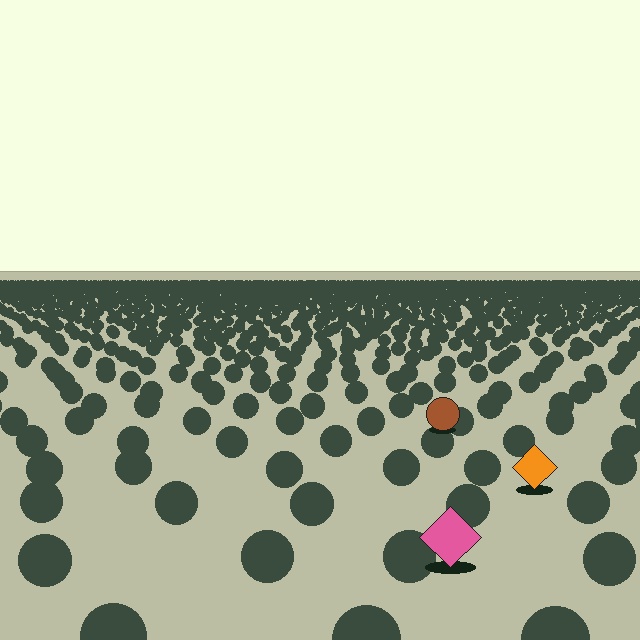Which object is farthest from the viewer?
The brown circle is farthest from the viewer. It appears smaller and the ground texture around it is denser.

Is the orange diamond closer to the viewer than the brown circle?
Yes. The orange diamond is closer — you can tell from the texture gradient: the ground texture is coarser near it.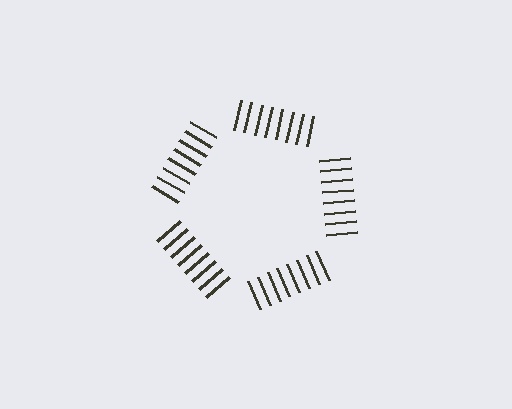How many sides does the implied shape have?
5 sides — the line-ends trace a pentagon.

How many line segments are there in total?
40 — 8 along each of the 5 edges.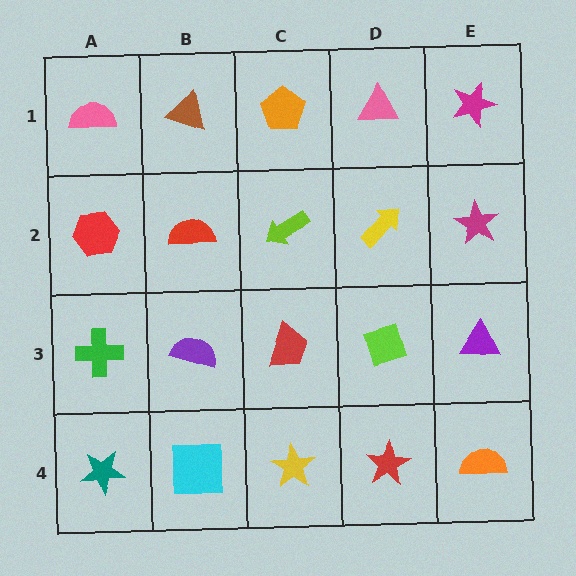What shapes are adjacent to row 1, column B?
A red semicircle (row 2, column B), a pink semicircle (row 1, column A), an orange pentagon (row 1, column C).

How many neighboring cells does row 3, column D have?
4.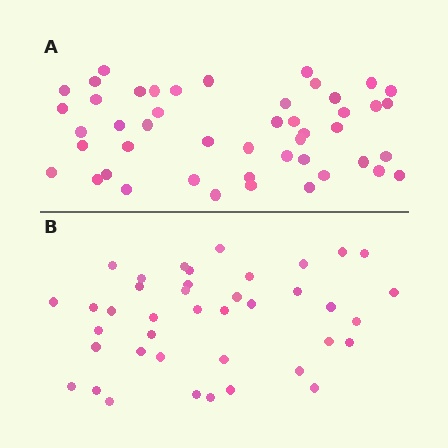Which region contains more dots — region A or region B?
Region A (the top region) has more dots.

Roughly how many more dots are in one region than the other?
Region A has roughly 8 or so more dots than region B.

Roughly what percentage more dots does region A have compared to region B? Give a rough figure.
About 20% more.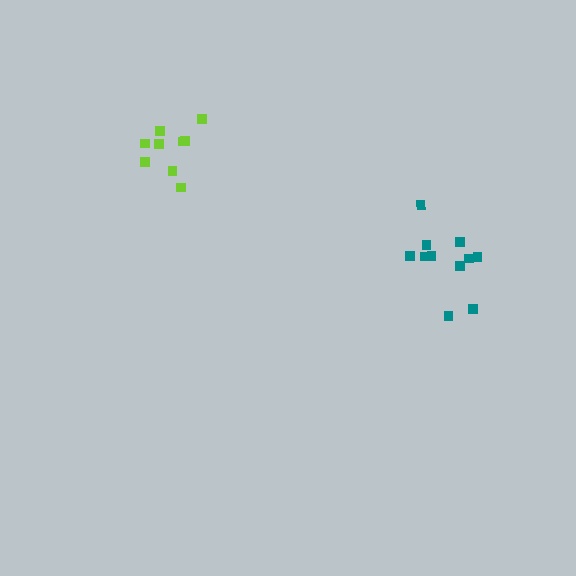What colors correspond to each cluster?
The clusters are colored: teal, lime.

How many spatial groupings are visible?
There are 2 spatial groupings.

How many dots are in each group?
Group 1: 11 dots, Group 2: 9 dots (20 total).